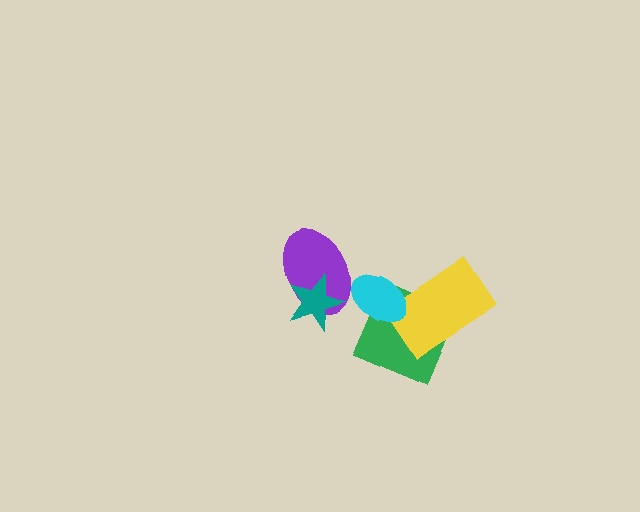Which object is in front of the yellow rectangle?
The cyan ellipse is in front of the yellow rectangle.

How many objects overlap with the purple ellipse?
2 objects overlap with the purple ellipse.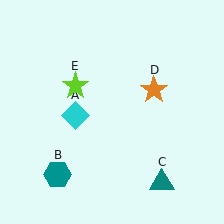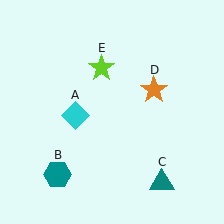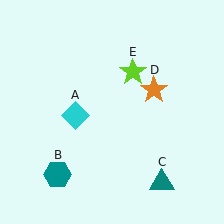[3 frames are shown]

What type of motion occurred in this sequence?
The lime star (object E) rotated clockwise around the center of the scene.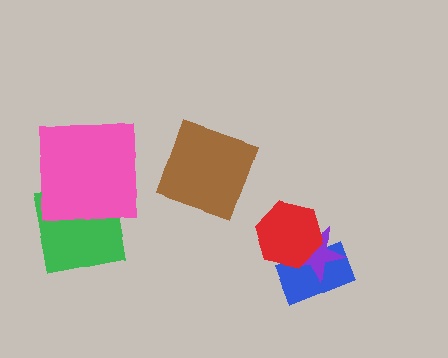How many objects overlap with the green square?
1 object overlaps with the green square.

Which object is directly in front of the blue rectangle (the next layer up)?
The purple star is directly in front of the blue rectangle.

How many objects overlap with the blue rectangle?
2 objects overlap with the blue rectangle.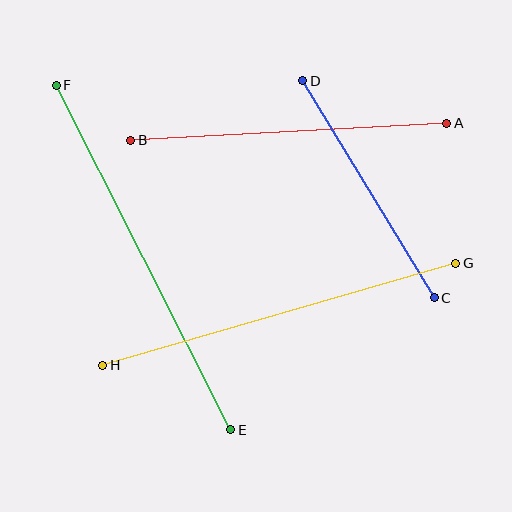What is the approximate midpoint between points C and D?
The midpoint is at approximately (369, 189) pixels.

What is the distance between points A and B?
The distance is approximately 316 pixels.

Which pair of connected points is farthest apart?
Points E and F are farthest apart.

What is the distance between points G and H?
The distance is approximately 367 pixels.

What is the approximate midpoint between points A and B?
The midpoint is at approximately (289, 132) pixels.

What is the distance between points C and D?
The distance is approximately 254 pixels.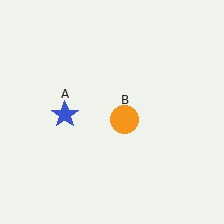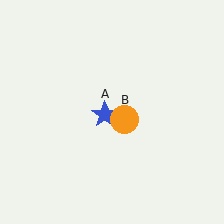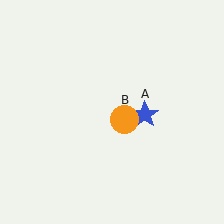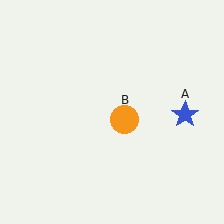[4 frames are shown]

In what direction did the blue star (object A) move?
The blue star (object A) moved right.